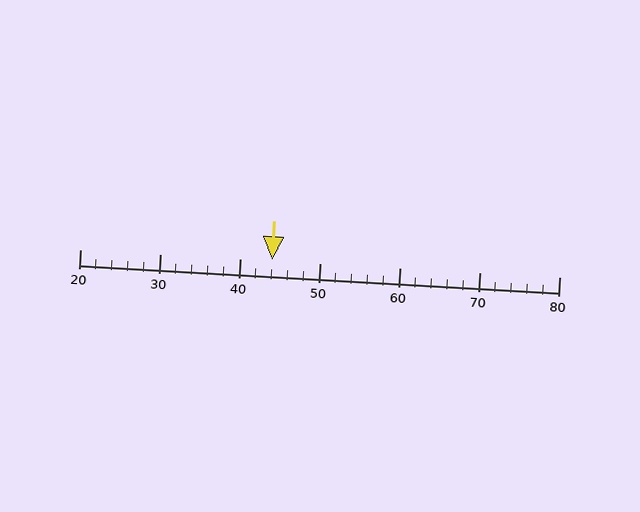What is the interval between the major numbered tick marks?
The major tick marks are spaced 10 units apart.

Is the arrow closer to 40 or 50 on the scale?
The arrow is closer to 40.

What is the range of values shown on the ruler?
The ruler shows values from 20 to 80.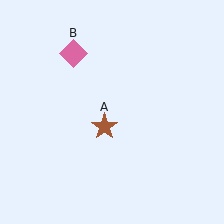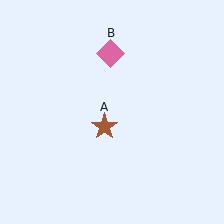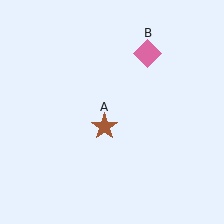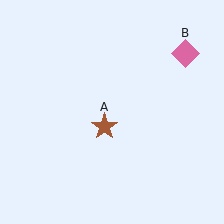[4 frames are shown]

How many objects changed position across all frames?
1 object changed position: pink diamond (object B).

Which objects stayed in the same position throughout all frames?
Brown star (object A) remained stationary.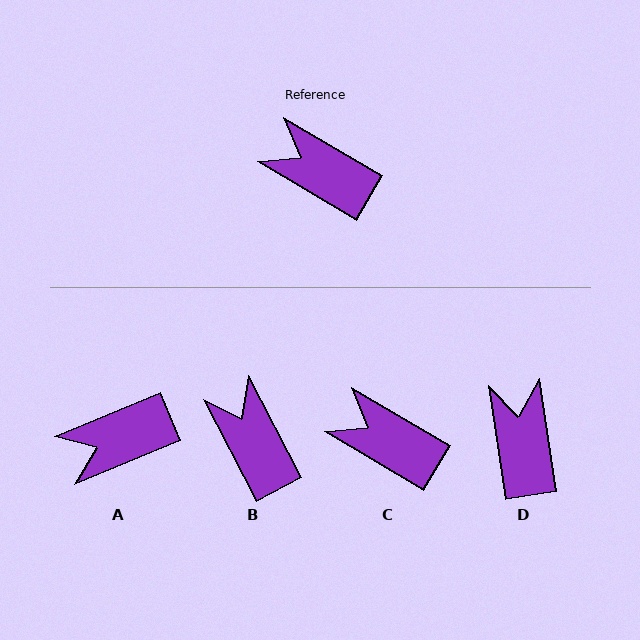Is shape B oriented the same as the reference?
No, it is off by about 32 degrees.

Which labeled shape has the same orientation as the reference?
C.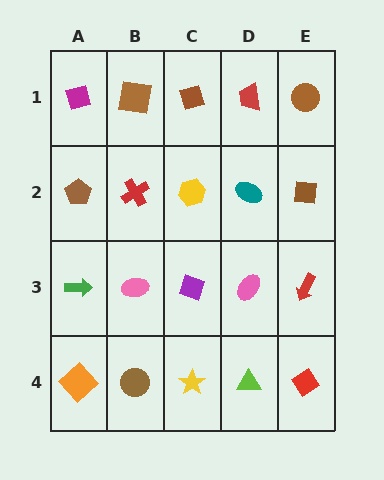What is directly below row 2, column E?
A red arrow.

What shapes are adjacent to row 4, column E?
A red arrow (row 3, column E), a lime triangle (row 4, column D).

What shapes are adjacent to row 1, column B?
A red cross (row 2, column B), a magenta diamond (row 1, column A), a brown diamond (row 1, column C).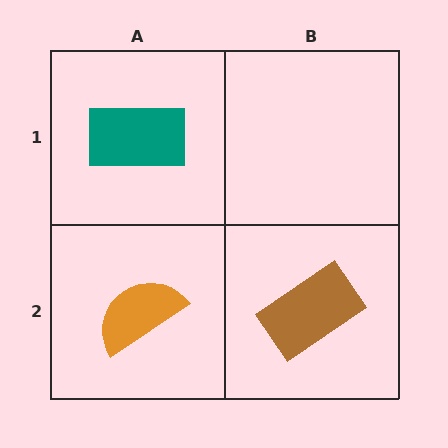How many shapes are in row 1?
1 shape.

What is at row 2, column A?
An orange semicircle.